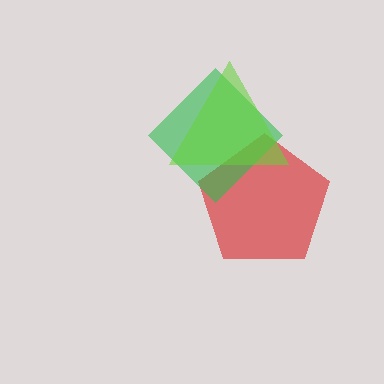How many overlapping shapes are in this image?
There are 3 overlapping shapes in the image.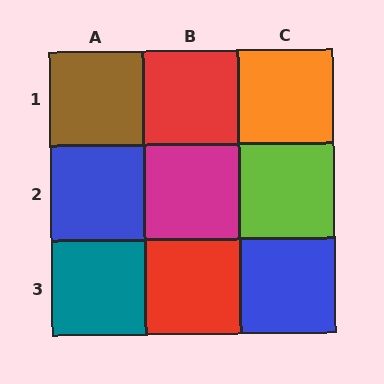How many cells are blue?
2 cells are blue.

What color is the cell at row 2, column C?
Lime.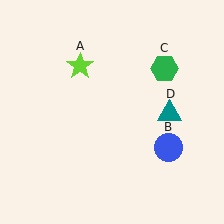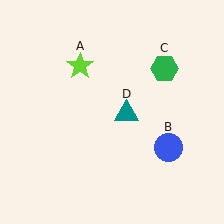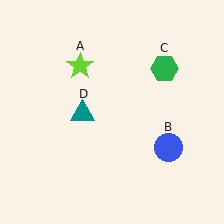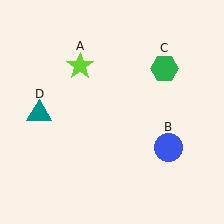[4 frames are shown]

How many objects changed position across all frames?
1 object changed position: teal triangle (object D).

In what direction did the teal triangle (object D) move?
The teal triangle (object D) moved left.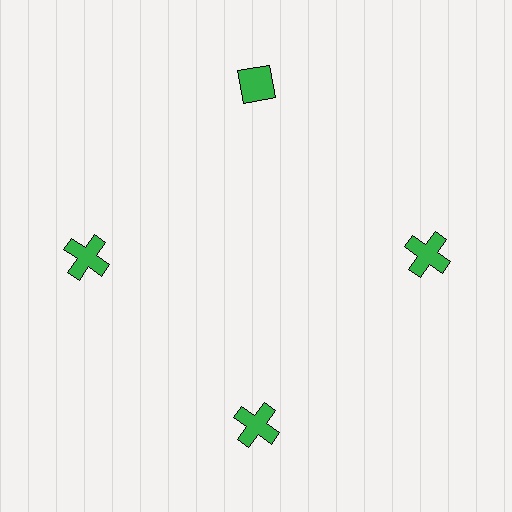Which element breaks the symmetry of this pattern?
The green diamond at roughly the 12 o'clock position breaks the symmetry. All other shapes are green crosses.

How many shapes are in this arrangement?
There are 4 shapes arranged in a ring pattern.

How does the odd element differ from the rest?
It has a different shape: diamond instead of cross.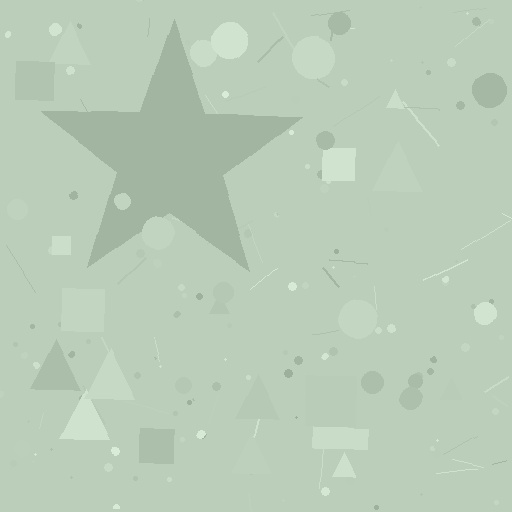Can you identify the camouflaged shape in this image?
The camouflaged shape is a star.